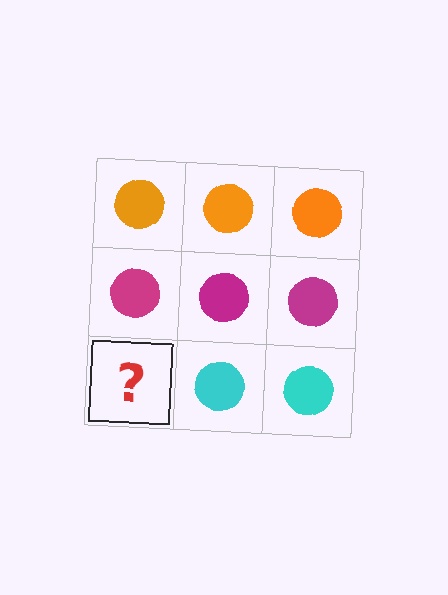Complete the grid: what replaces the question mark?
The question mark should be replaced with a cyan circle.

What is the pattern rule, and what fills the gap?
The rule is that each row has a consistent color. The gap should be filled with a cyan circle.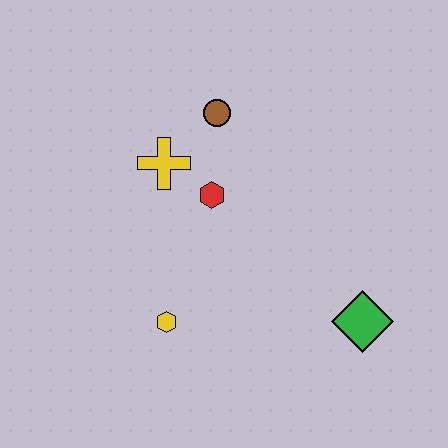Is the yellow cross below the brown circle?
Yes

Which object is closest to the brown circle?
The yellow cross is closest to the brown circle.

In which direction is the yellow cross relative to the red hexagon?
The yellow cross is to the left of the red hexagon.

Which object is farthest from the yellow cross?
The green diamond is farthest from the yellow cross.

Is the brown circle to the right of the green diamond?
No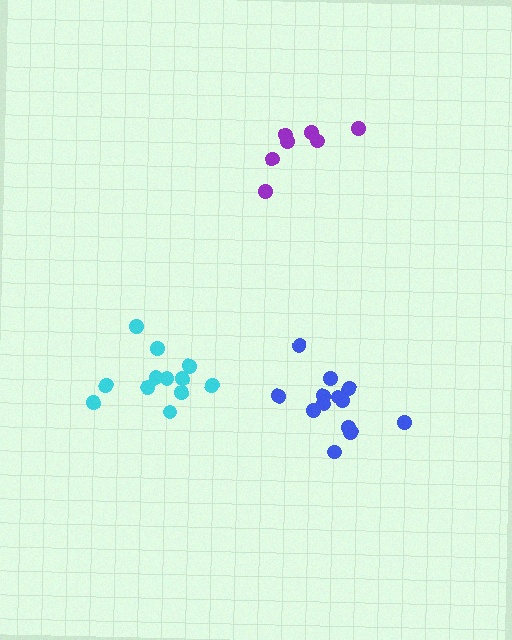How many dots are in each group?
Group 1: 12 dots, Group 2: 13 dots, Group 3: 7 dots (32 total).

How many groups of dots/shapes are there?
There are 3 groups.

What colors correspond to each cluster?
The clusters are colored: cyan, blue, purple.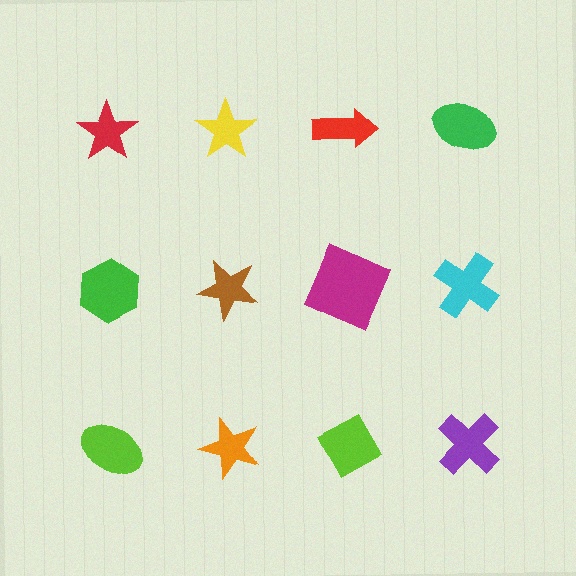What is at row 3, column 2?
An orange star.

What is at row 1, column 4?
A green ellipse.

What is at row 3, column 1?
A lime ellipse.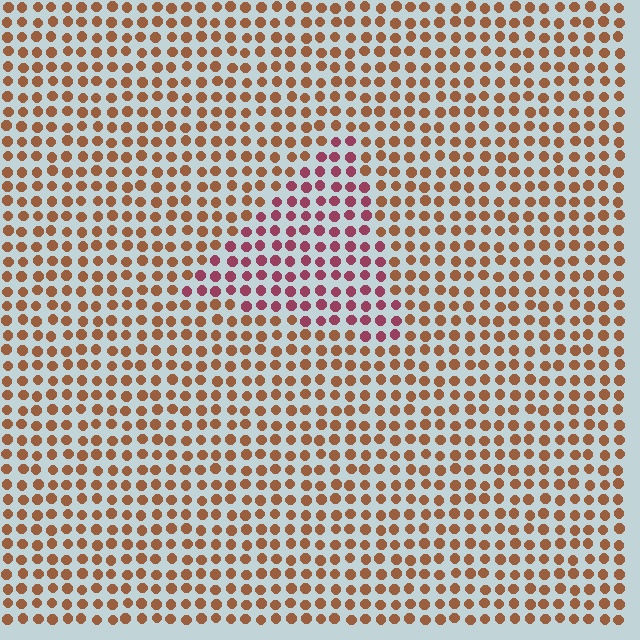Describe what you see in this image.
The image is filled with small brown elements in a uniform arrangement. A triangle-shaped region is visible where the elements are tinted to a slightly different hue, forming a subtle color boundary.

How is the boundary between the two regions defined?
The boundary is defined purely by a slight shift in hue (about 43 degrees). Spacing, size, and orientation are identical on both sides.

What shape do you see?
I see a triangle.